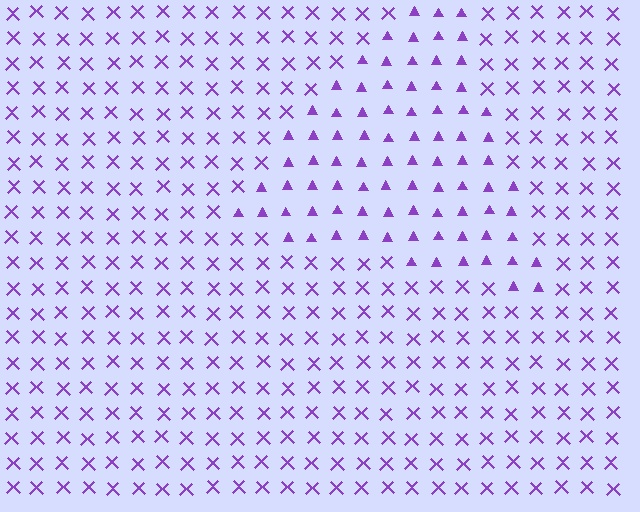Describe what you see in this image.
The image is filled with small purple elements arranged in a uniform grid. A triangle-shaped region contains triangles, while the surrounding area contains X marks. The boundary is defined purely by the change in element shape.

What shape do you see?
I see a triangle.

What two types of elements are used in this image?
The image uses triangles inside the triangle region and X marks outside it.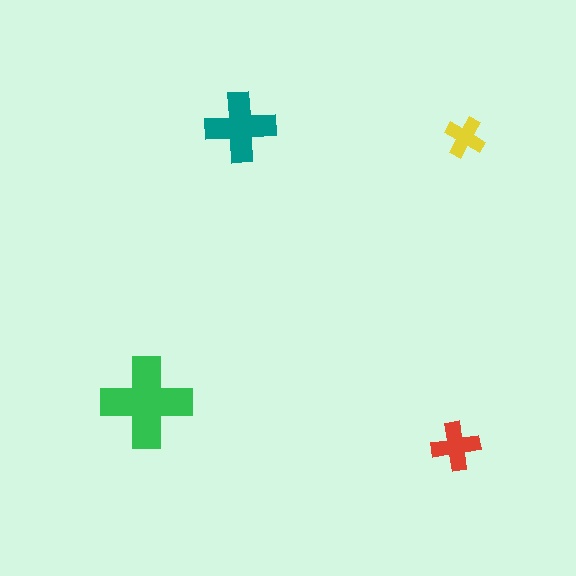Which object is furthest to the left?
The green cross is leftmost.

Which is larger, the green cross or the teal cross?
The green one.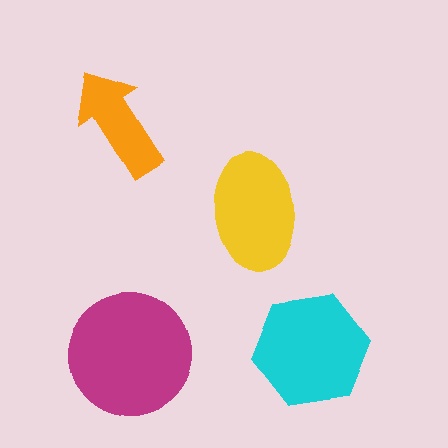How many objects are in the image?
There are 4 objects in the image.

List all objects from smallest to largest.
The orange arrow, the yellow ellipse, the cyan hexagon, the magenta circle.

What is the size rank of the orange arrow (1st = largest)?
4th.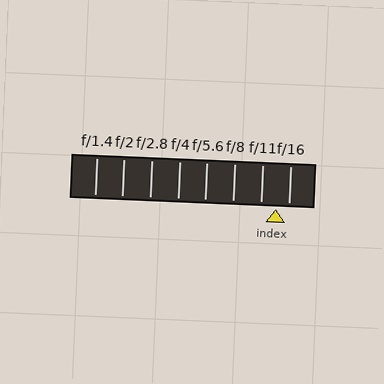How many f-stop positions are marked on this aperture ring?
There are 8 f-stop positions marked.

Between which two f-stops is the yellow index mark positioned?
The index mark is between f/11 and f/16.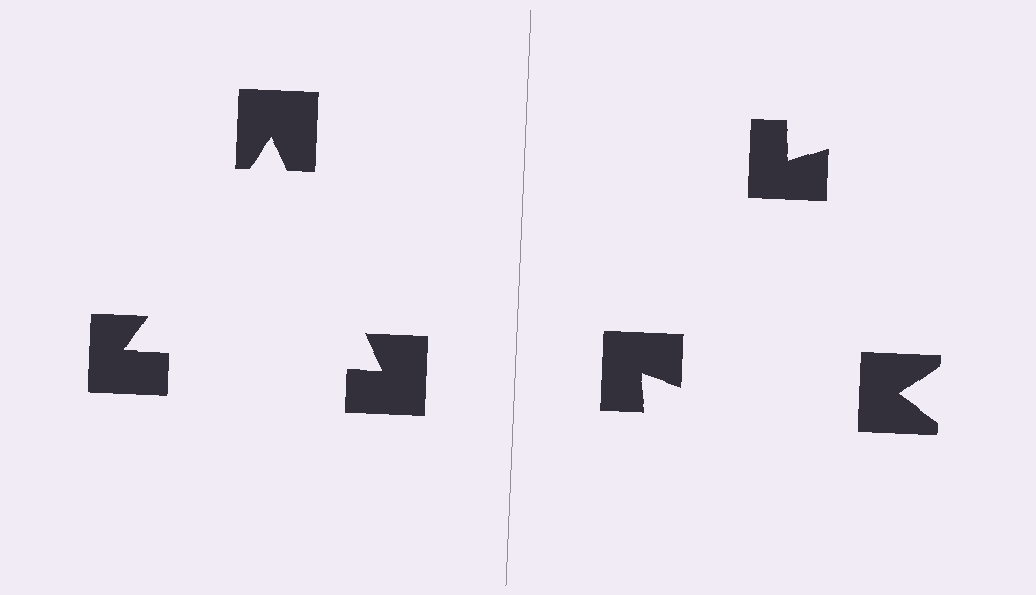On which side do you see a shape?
An illusory triangle appears on the left side. On the right side the wedge cuts are rotated, so no coherent shape forms.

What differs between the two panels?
The notched squares are positioned identically on both sides; only the wedge orientations differ. On the left they align to a triangle; on the right they are misaligned.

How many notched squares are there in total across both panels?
6 — 3 on each side.